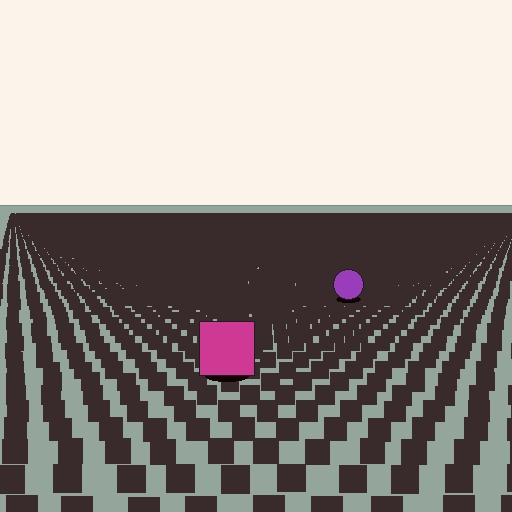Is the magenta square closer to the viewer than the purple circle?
Yes. The magenta square is closer — you can tell from the texture gradient: the ground texture is coarser near it.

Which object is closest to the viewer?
The magenta square is closest. The texture marks near it are larger and more spread out.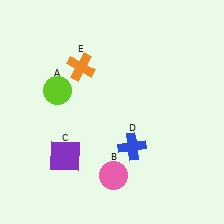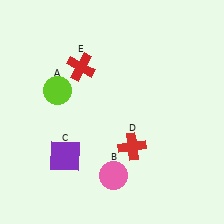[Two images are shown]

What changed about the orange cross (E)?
In Image 1, E is orange. In Image 2, it changed to red.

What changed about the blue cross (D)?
In Image 1, D is blue. In Image 2, it changed to red.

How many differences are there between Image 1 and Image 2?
There are 2 differences between the two images.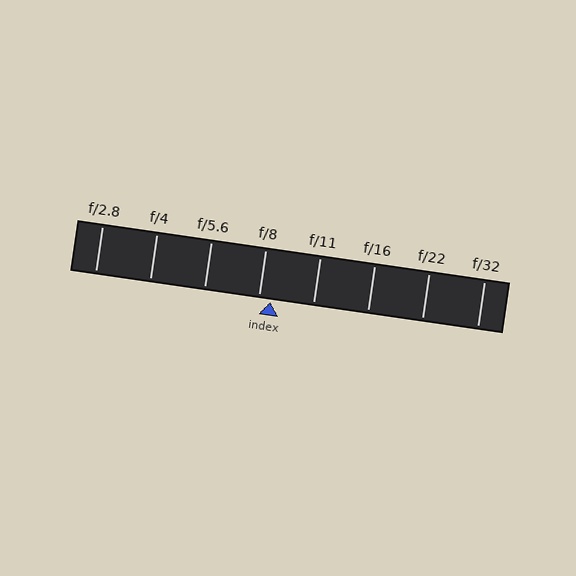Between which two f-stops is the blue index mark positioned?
The index mark is between f/8 and f/11.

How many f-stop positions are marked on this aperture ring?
There are 8 f-stop positions marked.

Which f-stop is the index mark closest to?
The index mark is closest to f/8.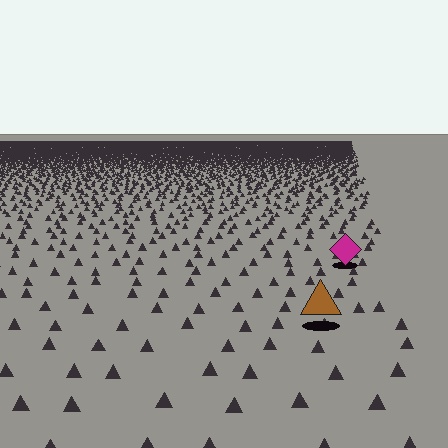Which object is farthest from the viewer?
The magenta diamond is farthest from the viewer. It appears smaller and the ground texture around it is denser.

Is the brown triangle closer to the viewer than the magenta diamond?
Yes. The brown triangle is closer — you can tell from the texture gradient: the ground texture is coarser near it.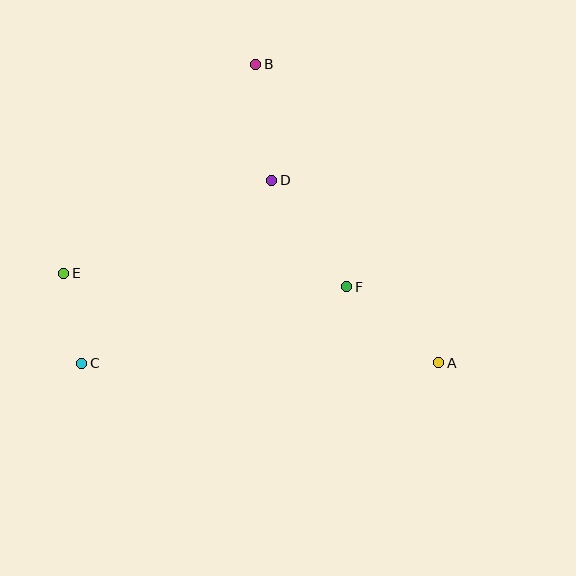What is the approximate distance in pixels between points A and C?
The distance between A and C is approximately 357 pixels.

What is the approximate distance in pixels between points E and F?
The distance between E and F is approximately 283 pixels.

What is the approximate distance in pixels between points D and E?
The distance between D and E is approximately 228 pixels.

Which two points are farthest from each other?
Points A and E are farthest from each other.